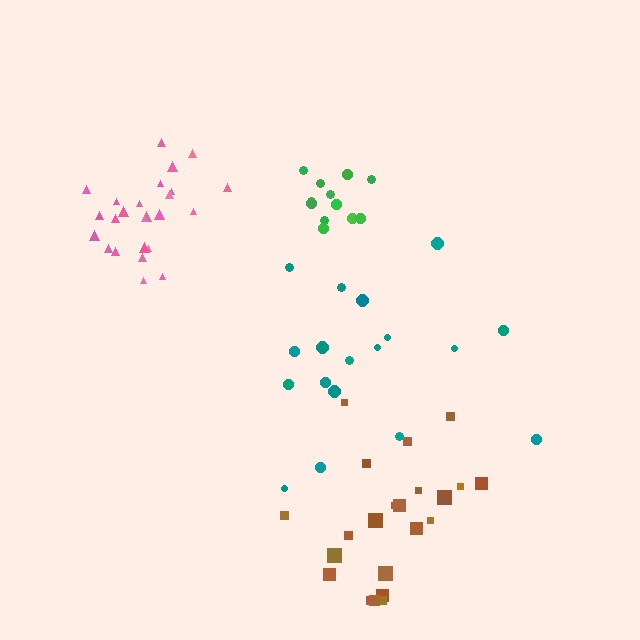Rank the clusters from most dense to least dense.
pink, green, brown, teal.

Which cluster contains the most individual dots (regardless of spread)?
Pink (25).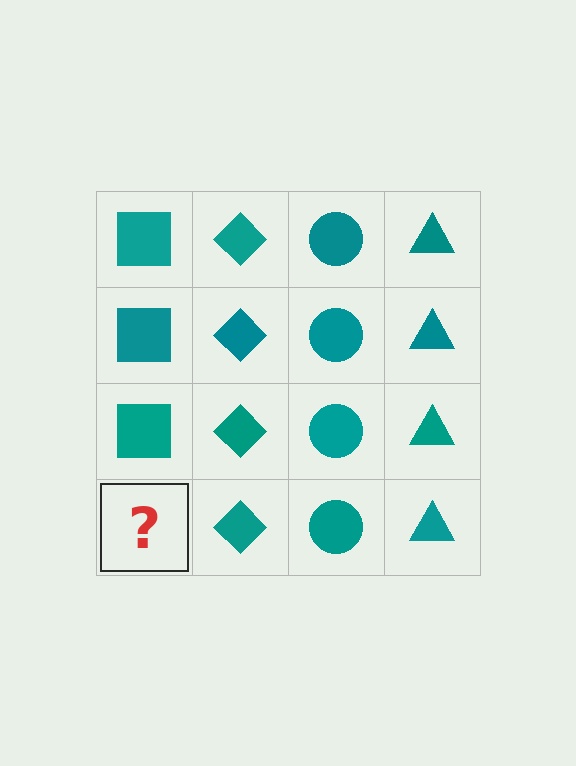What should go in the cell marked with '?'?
The missing cell should contain a teal square.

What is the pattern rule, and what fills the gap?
The rule is that each column has a consistent shape. The gap should be filled with a teal square.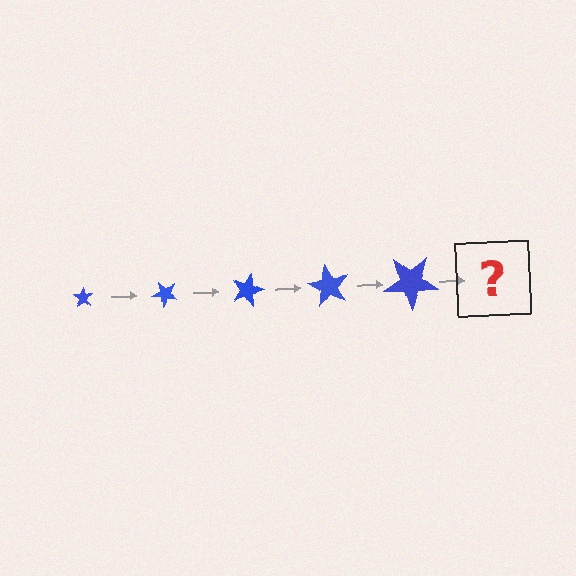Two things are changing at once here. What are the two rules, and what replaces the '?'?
The two rules are that the star grows larger each step and it rotates 45 degrees each step. The '?' should be a star, larger than the previous one and rotated 225 degrees from the start.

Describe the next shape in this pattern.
It should be a star, larger than the previous one and rotated 225 degrees from the start.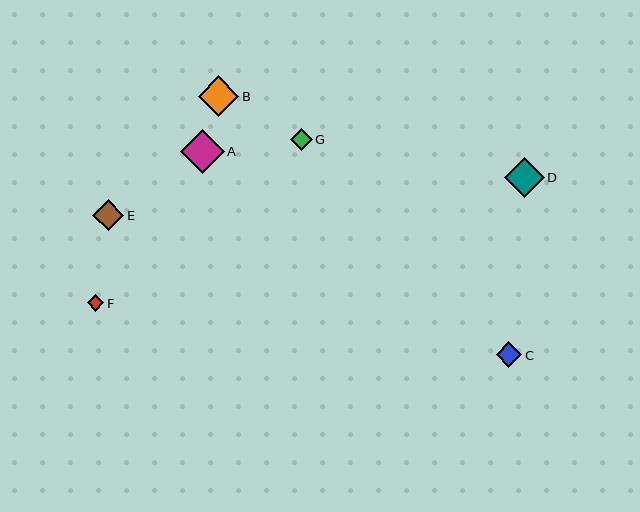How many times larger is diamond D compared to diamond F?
Diamond D is approximately 2.4 times the size of diamond F.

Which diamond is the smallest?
Diamond F is the smallest with a size of approximately 17 pixels.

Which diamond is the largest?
Diamond A is the largest with a size of approximately 43 pixels.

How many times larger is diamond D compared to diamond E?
Diamond D is approximately 1.3 times the size of diamond E.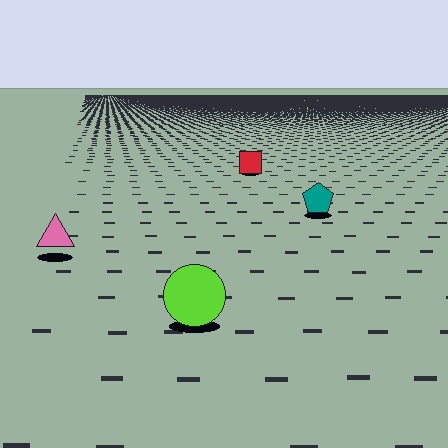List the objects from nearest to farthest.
From nearest to farthest: the lime circle, the pink triangle, the teal pentagon, the red square.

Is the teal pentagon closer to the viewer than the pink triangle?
No. The pink triangle is closer — you can tell from the texture gradient: the ground texture is coarser near it.